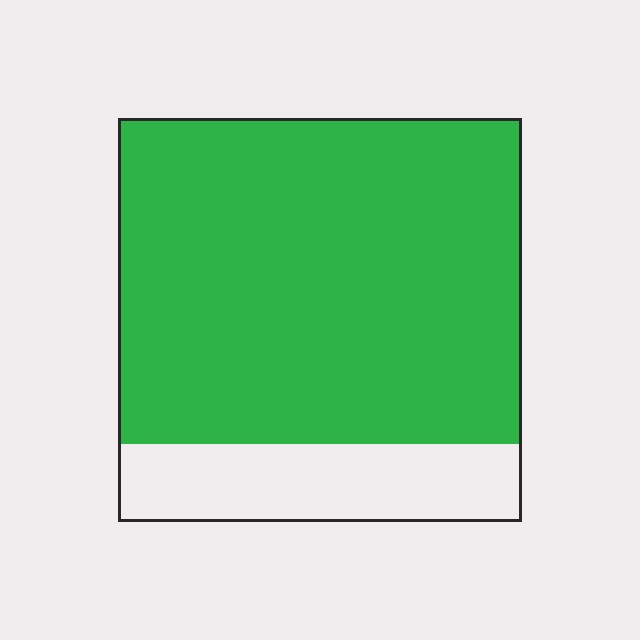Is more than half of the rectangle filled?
Yes.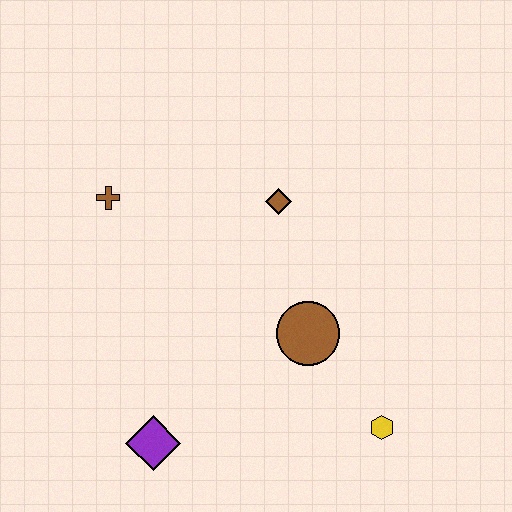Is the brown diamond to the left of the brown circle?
Yes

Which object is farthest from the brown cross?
The yellow hexagon is farthest from the brown cross.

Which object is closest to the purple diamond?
The brown circle is closest to the purple diamond.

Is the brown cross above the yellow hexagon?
Yes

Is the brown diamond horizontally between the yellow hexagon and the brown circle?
No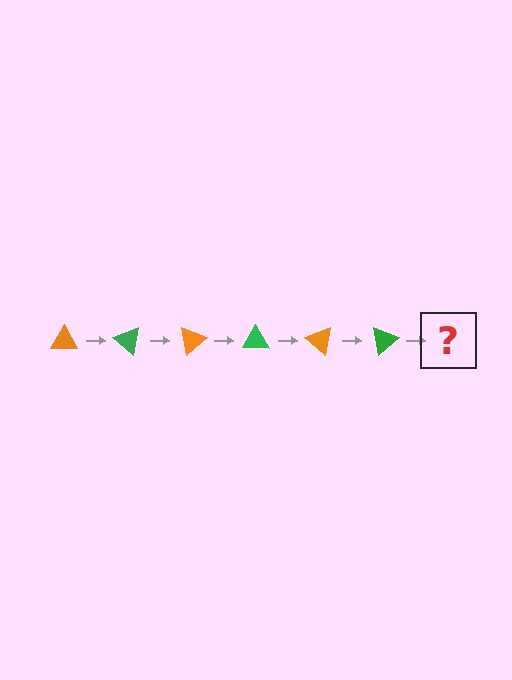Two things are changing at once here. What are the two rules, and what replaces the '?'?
The two rules are that it rotates 40 degrees each step and the color cycles through orange and green. The '?' should be an orange triangle, rotated 240 degrees from the start.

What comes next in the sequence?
The next element should be an orange triangle, rotated 240 degrees from the start.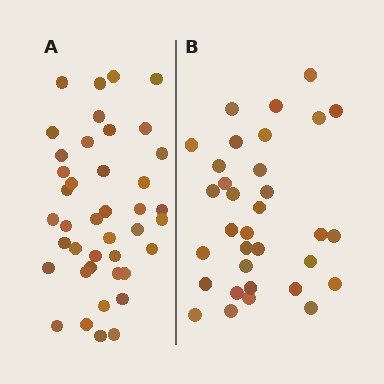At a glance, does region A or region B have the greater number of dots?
Region A (the left region) has more dots.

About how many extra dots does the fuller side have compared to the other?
Region A has roughly 8 or so more dots than region B.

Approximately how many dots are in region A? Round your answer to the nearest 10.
About 40 dots. (The exact count is 41, which rounds to 40.)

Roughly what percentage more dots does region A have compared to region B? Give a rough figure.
About 25% more.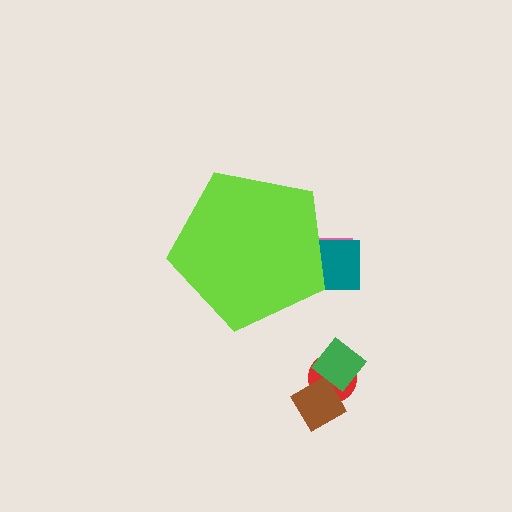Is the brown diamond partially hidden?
No, the brown diamond is fully visible.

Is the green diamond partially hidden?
No, the green diamond is fully visible.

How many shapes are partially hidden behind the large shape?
2 shapes are partially hidden.